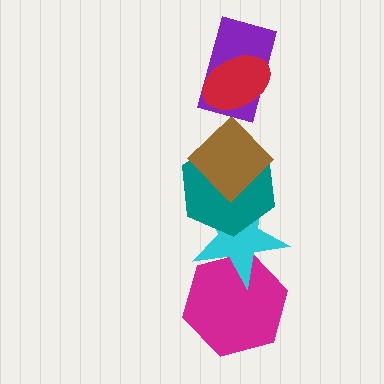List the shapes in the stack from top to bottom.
From top to bottom: the red ellipse, the purple rectangle, the brown diamond, the teal hexagon, the cyan star, the magenta hexagon.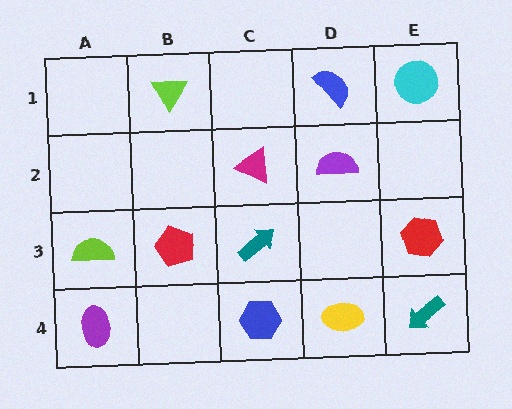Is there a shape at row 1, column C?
No, that cell is empty.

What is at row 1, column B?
A lime triangle.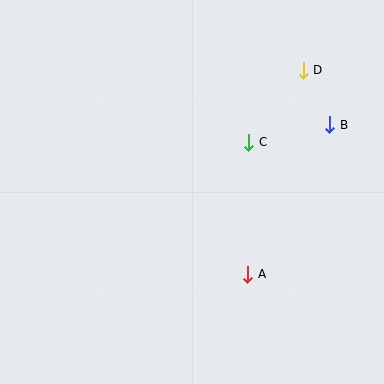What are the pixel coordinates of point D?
Point D is at (303, 70).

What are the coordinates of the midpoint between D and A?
The midpoint between D and A is at (276, 172).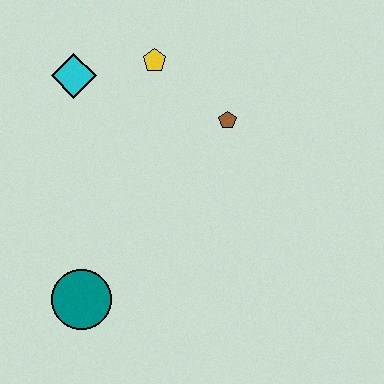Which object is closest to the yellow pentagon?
The cyan diamond is closest to the yellow pentagon.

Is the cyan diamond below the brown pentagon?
No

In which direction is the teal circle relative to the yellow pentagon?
The teal circle is below the yellow pentagon.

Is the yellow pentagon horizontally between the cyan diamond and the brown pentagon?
Yes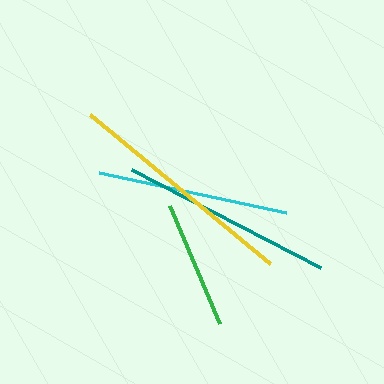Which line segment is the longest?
The yellow line is the longest at approximately 234 pixels.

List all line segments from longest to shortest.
From longest to shortest: yellow, teal, cyan, green.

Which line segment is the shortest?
The green line is the shortest at approximately 128 pixels.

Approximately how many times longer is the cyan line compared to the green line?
The cyan line is approximately 1.5 times the length of the green line.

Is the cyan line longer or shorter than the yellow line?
The yellow line is longer than the cyan line.